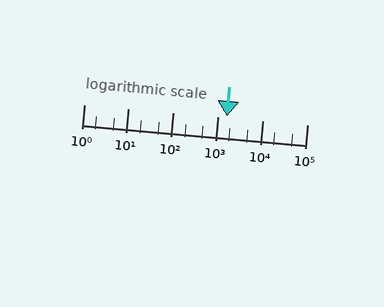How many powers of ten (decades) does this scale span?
The scale spans 5 decades, from 1 to 100000.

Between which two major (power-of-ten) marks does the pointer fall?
The pointer is between 1000 and 10000.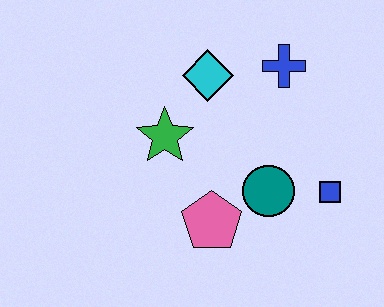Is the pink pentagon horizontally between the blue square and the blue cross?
No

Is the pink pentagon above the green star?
No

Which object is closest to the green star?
The cyan diamond is closest to the green star.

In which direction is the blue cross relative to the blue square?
The blue cross is above the blue square.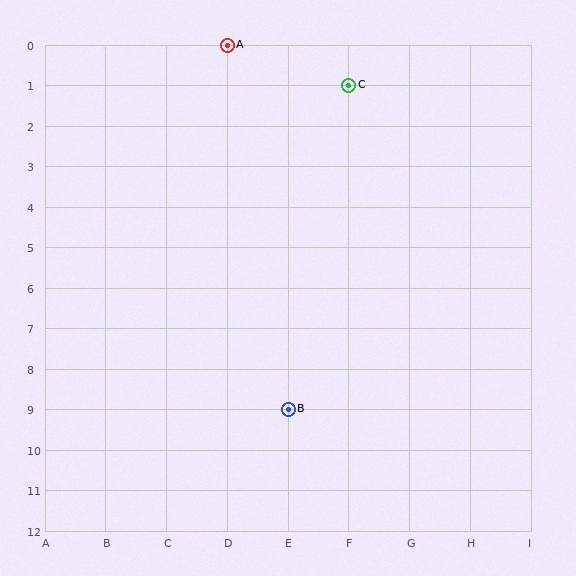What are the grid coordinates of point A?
Point A is at grid coordinates (D, 0).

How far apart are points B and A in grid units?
Points B and A are 1 column and 9 rows apart (about 9.1 grid units diagonally).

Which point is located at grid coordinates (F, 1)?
Point C is at (F, 1).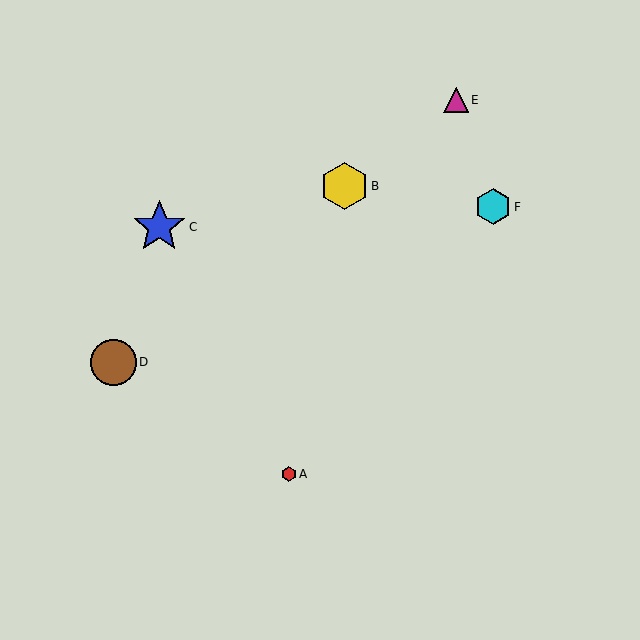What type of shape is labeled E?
Shape E is a magenta triangle.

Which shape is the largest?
The blue star (labeled C) is the largest.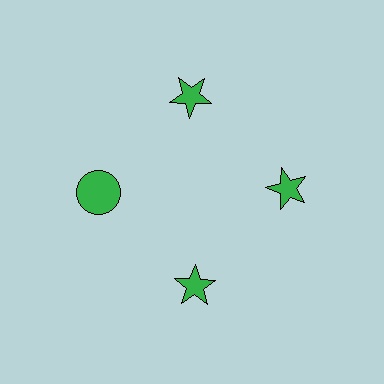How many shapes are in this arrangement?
There are 4 shapes arranged in a ring pattern.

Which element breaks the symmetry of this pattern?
The green circle at roughly the 9 o'clock position breaks the symmetry. All other shapes are green stars.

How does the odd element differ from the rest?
It has a different shape: circle instead of star.